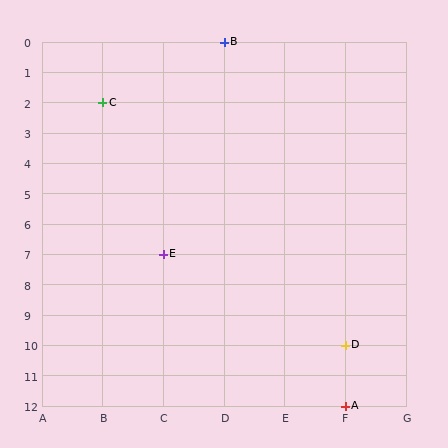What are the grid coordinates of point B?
Point B is at grid coordinates (D, 0).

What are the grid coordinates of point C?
Point C is at grid coordinates (B, 2).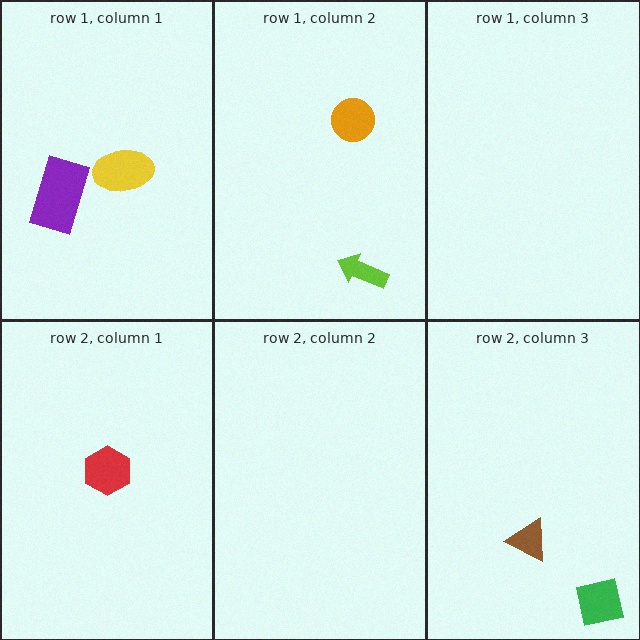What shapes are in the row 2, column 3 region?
The brown triangle, the green square.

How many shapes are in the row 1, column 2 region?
2.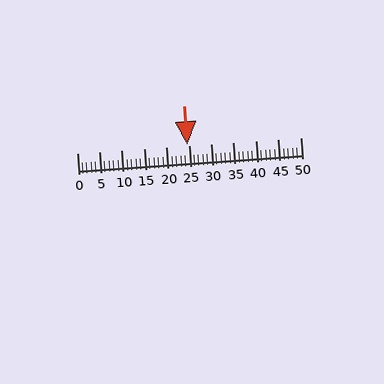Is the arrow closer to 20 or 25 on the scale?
The arrow is closer to 25.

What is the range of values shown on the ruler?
The ruler shows values from 0 to 50.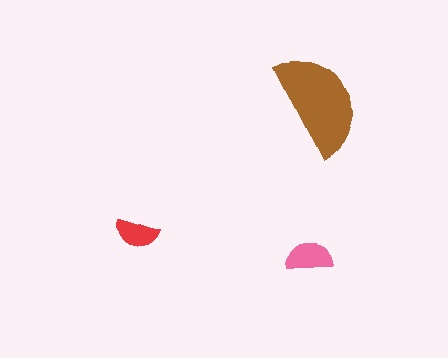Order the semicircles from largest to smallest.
the brown one, the pink one, the red one.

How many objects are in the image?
There are 3 objects in the image.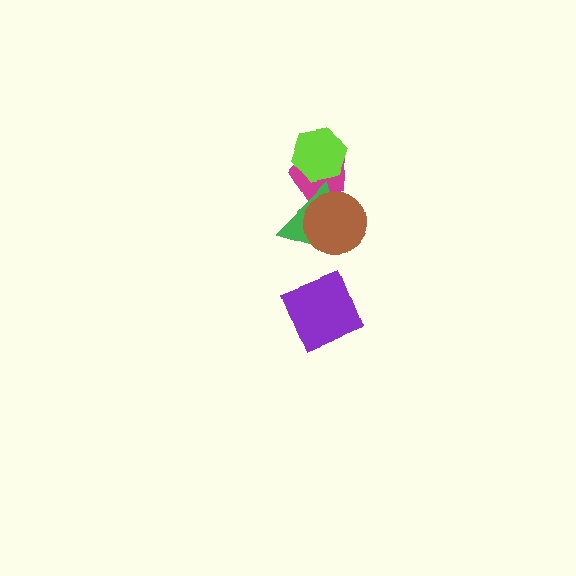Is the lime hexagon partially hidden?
No, no other shape covers it.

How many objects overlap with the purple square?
0 objects overlap with the purple square.